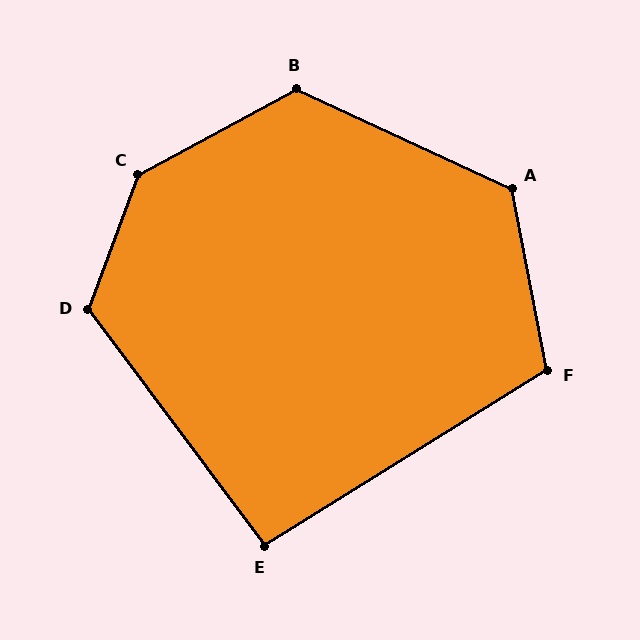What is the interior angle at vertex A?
Approximately 126 degrees (obtuse).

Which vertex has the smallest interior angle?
E, at approximately 95 degrees.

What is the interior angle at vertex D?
Approximately 123 degrees (obtuse).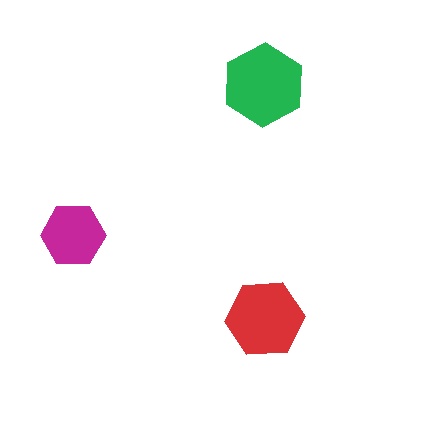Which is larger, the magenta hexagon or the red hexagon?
The red one.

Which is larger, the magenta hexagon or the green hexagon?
The green one.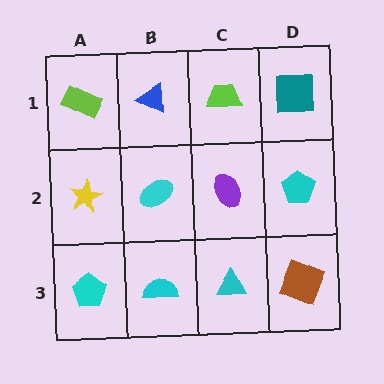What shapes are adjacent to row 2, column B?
A blue triangle (row 1, column B), a cyan semicircle (row 3, column B), a yellow star (row 2, column A), a purple ellipse (row 2, column C).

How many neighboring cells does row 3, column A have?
2.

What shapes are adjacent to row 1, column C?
A purple ellipse (row 2, column C), a blue triangle (row 1, column B), a teal square (row 1, column D).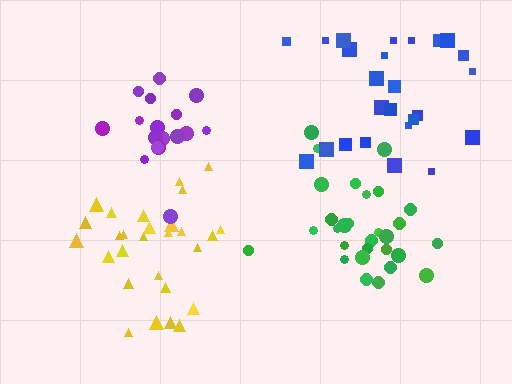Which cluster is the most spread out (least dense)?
Blue.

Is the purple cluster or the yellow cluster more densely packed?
Purple.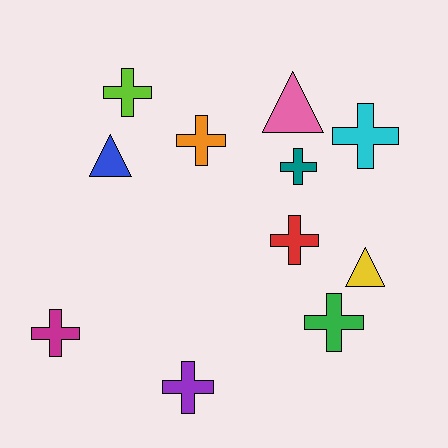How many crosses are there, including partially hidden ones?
There are 8 crosses.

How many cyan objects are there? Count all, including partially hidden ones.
There is 1 cyan object.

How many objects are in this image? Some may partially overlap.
There are 11 objects.